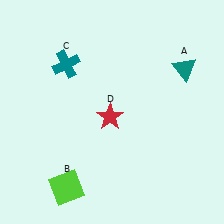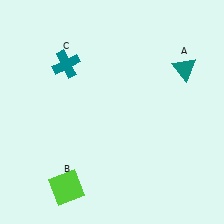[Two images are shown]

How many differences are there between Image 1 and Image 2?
There is 1 difference between the two images.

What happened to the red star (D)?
The red star (D) was removed in Image 2. It was in the bottom-left area of Image 1.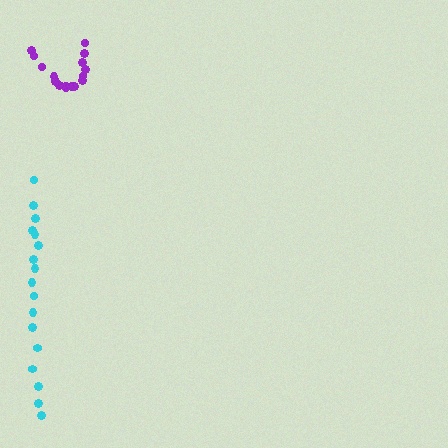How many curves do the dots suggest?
There are 2 distinct paths.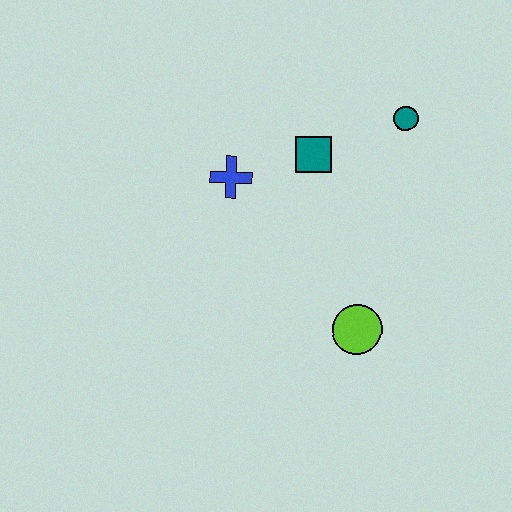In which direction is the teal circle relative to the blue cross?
The teal circle is to the right of the blue cross.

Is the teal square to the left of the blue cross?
No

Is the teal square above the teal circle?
No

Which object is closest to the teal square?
The blue cross is closest to the teal square.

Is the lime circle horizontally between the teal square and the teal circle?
Yes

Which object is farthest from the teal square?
The lime circle is farthest from the teal square.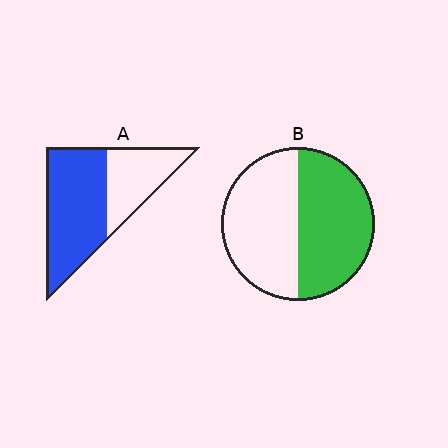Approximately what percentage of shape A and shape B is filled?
A is approximately 65% and B is approximately 50%.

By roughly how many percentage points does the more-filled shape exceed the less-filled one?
By roughly 15 percentage points (A over B).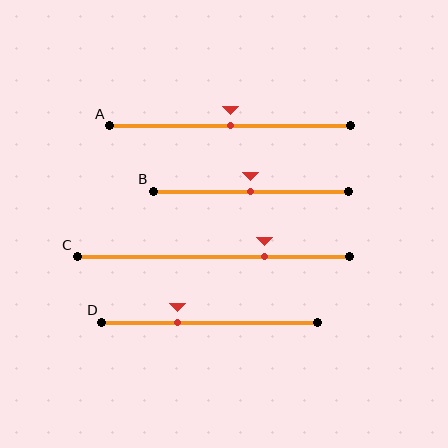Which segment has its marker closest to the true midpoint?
Segment A has its marker closest to the true midpoint.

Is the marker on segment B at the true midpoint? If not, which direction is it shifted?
Yes, the marker on segment B is at the true midpoint.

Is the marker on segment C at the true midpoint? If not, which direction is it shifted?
No, the marker on segment C is shifted to the right by about 19% of the segment length.